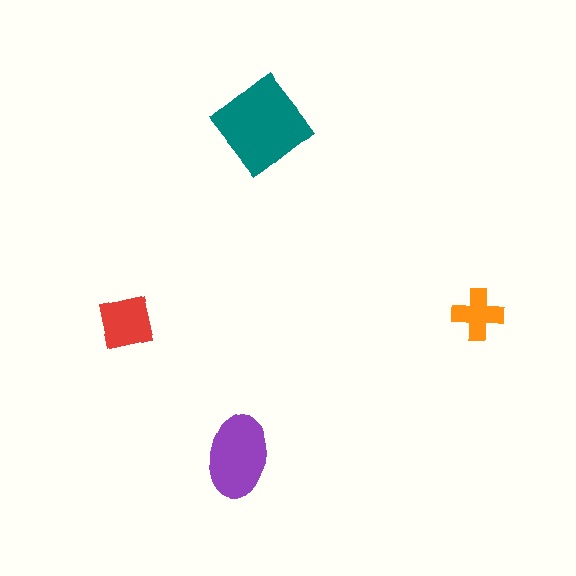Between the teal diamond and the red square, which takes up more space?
The teal diamond.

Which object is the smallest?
The orange cross.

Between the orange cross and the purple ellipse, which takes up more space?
The purple ellipse.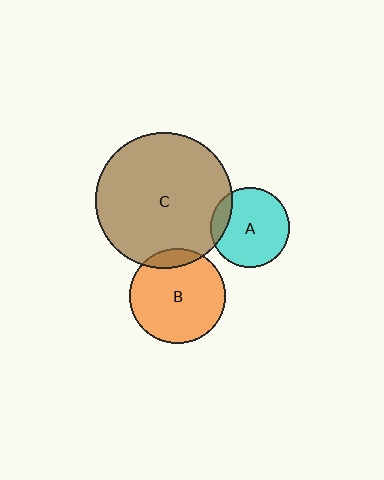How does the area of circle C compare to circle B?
Approximately 2.0 times.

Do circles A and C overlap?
Yes.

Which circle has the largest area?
Circle C (brown).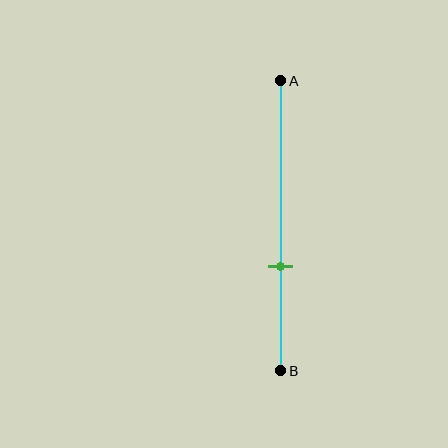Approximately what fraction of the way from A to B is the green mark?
The green mark is approximately 65% of the way from A to B.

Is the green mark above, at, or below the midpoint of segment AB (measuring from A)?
The green mark is below the midpoint of segment AB.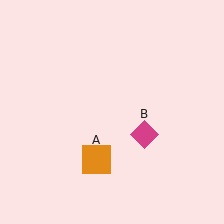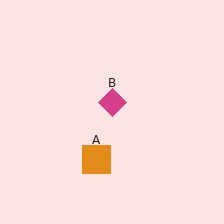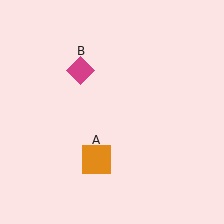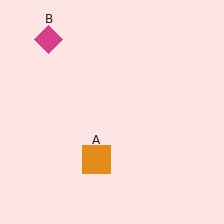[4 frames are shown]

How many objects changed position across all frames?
1 object changed position: magenta diamond (object B).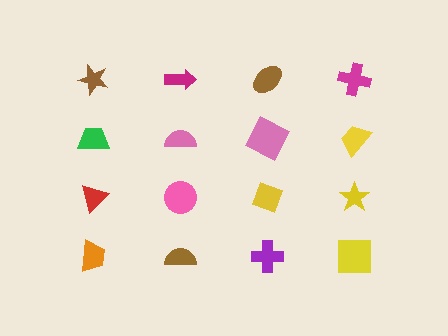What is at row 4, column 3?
A purple cross.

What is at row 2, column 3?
A pink square.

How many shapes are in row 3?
4 shapes.